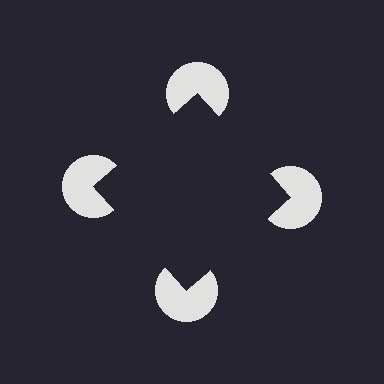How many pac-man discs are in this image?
There are 4 — one at each vertex of the illusory square.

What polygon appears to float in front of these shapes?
An illusory square — its edges are inferred from the aligned wedge cuts in the pac-man discs, not physically drawn.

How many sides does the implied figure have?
4 sides.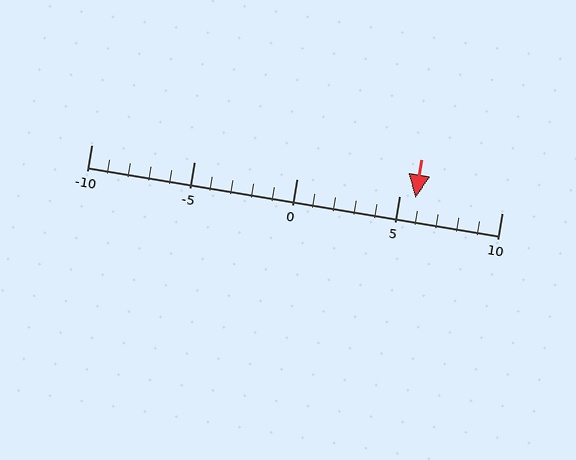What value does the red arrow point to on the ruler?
The red arrow points to approximately 6.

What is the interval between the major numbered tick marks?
The major tick marks are spaced 5 units apart.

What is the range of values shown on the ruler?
The ruler shows values from -10 to 10.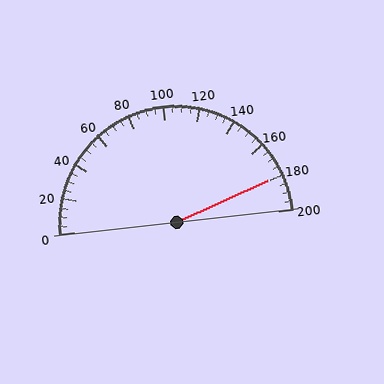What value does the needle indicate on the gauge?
The needle indicates approximately 180.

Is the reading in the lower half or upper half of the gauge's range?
The reading is in the upper half of the range (0 to 200).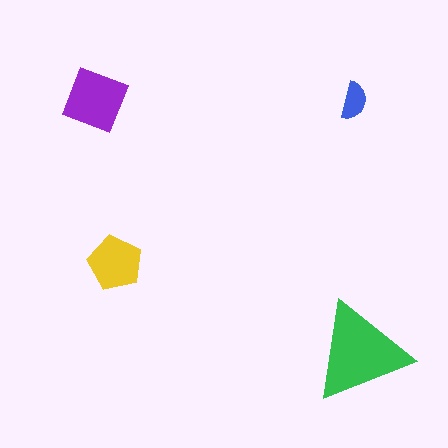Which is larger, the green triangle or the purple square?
The green triangle.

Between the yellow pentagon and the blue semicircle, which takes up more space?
The yellow pentagon.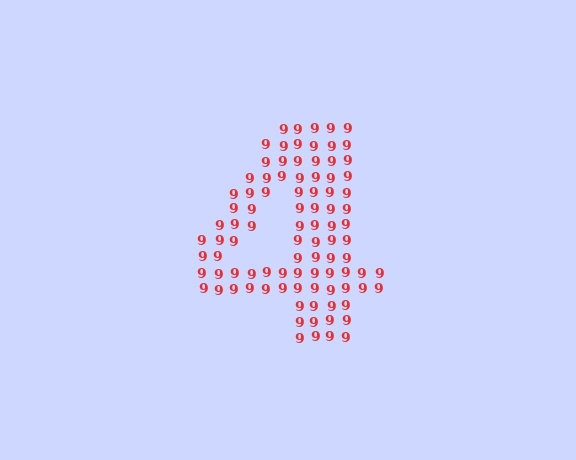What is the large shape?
The large shape is the digit 4.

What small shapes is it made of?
It is made of small digit 9's.